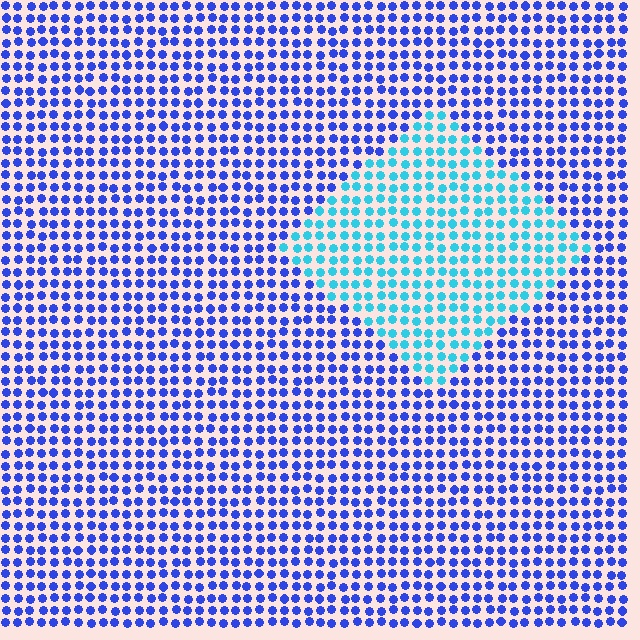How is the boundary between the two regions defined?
The boundary is defined purely by a slight shift in hue (about 45 degrees). Spacing, size, and orientation are identical on both sides.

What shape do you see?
I see a diamond.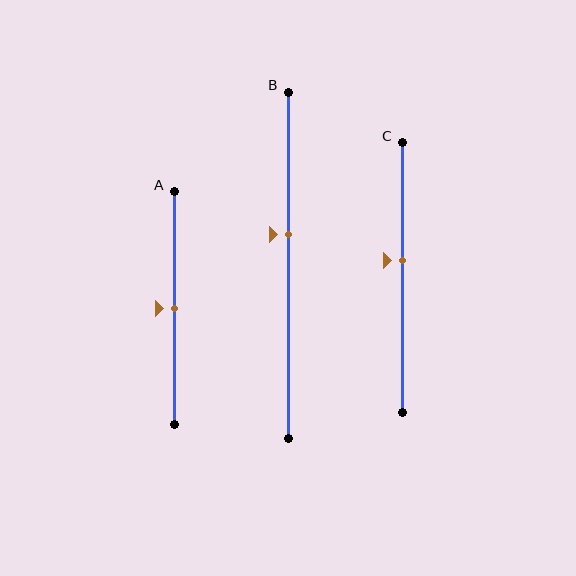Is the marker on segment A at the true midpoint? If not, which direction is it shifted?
Yes, the marker on segment A is at the true midpoint.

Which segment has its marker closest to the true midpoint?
Segment A has its marker closest to the true midpoint.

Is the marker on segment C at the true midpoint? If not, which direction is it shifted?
No, the marker on segment C is shifted upward by about 6% of the segment length.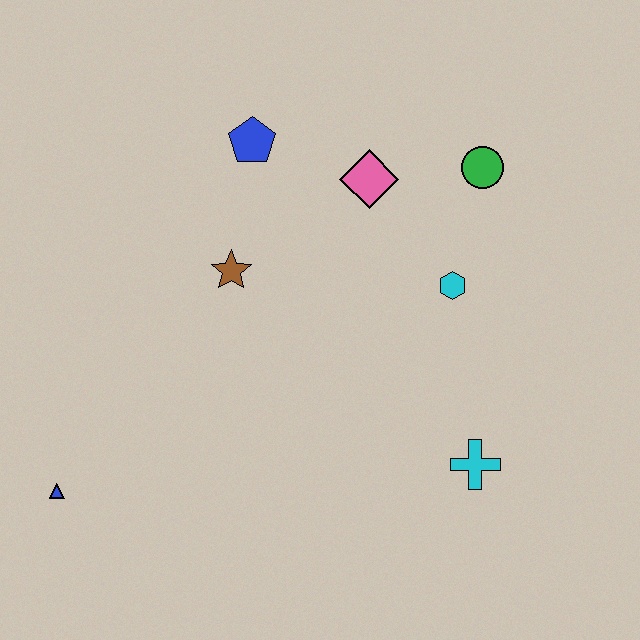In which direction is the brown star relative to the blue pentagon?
The brown star is below the blue pentagon.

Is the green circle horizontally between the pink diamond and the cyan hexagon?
No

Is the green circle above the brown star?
Yes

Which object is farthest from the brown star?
The cyan cross is farthest from the brown star.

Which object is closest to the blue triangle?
The brown star is closest to the blue triangle.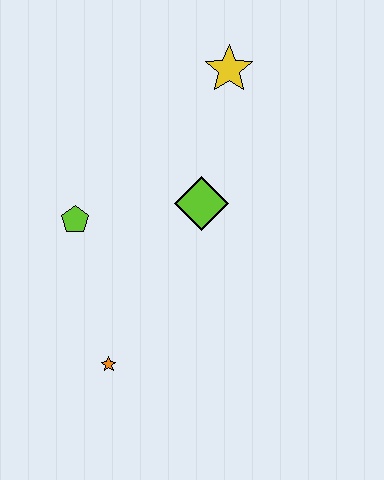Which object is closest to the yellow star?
The lime diamond is closest to the yellow star.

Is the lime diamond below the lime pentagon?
No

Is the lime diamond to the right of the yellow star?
No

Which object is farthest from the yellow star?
The orange star is farthest from the yellow star.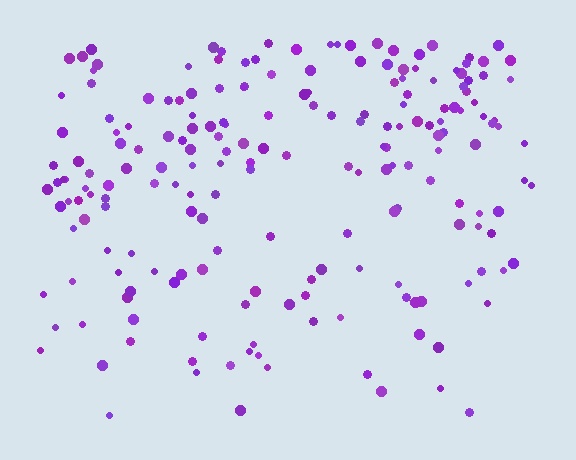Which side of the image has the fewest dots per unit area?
The bottom.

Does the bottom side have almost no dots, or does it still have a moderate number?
Still a moderate number, just noticeably fewer than the top.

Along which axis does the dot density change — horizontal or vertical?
Vertical.